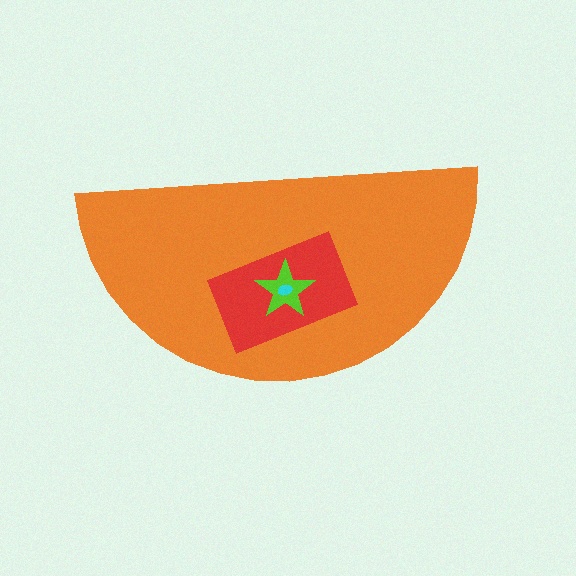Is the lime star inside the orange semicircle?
Yes.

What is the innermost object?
The cyan ellipse.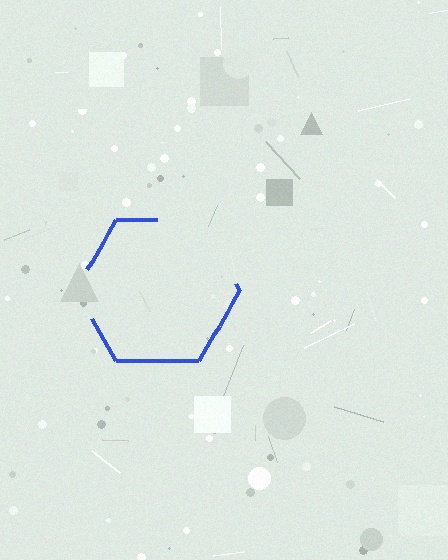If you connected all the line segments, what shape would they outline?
They would outline a hexagon.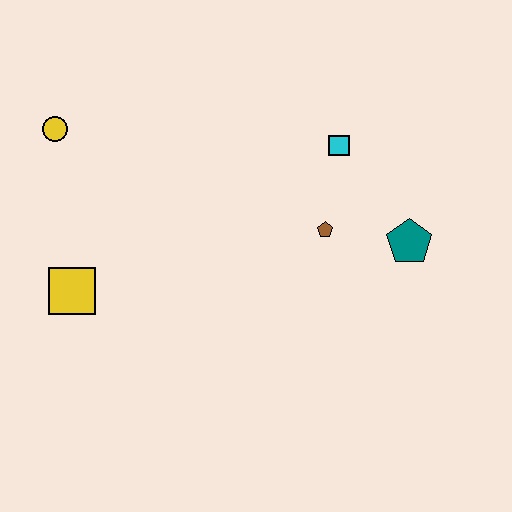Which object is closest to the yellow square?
The yellow circle is closest to the yellow square.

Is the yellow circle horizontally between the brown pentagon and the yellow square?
No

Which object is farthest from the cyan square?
The yellow square is farthest from the cyan square.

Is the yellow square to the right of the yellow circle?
Yes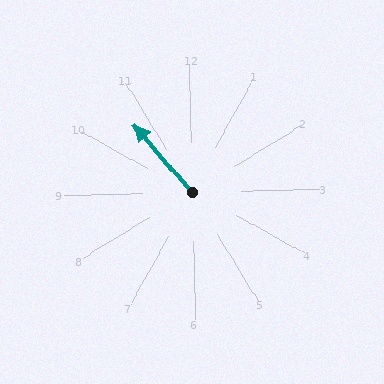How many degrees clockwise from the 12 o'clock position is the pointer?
Approximately 321 degrees.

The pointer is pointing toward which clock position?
Roughly 11 o'clock.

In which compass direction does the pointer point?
Northwest.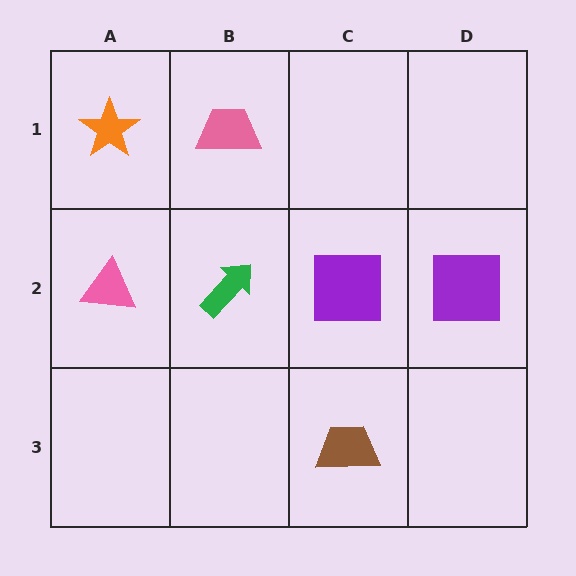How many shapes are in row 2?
4 shapes.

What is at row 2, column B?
A green arrow.